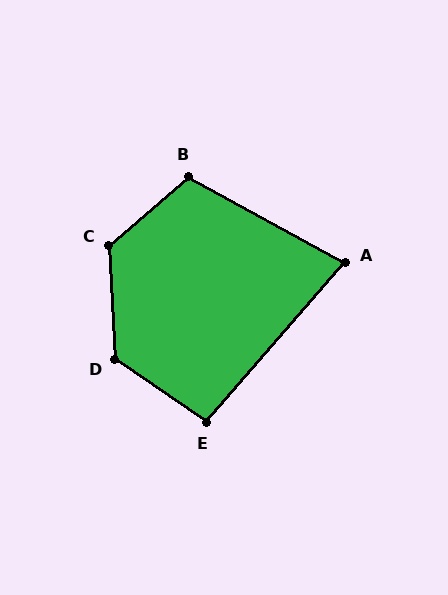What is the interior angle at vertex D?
Approximately 127 degrees (obtuse).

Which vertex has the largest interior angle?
C, at approximately 128 degrees.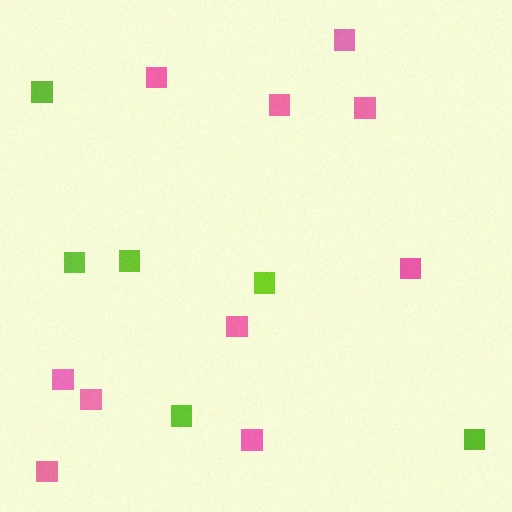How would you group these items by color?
There are 2 groups: one group of pink squares (10) and one group of lime squares (6).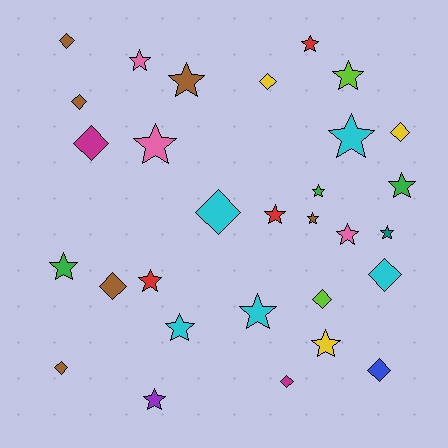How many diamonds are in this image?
There are 12 diamonds.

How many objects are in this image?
There are 30 objects.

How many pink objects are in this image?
There are 3 pink objects.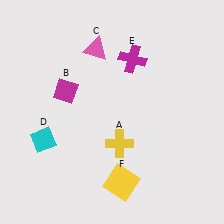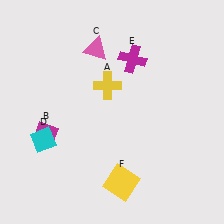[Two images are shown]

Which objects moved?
The objects that moved are: the yellow cross (A), the magenta diamond (B).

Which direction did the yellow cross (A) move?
The yellow cross (A) moved up.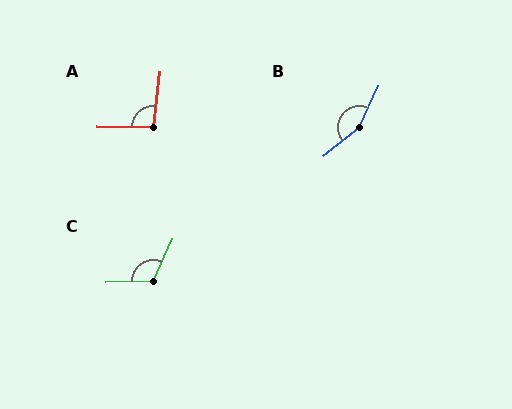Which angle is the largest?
B, at approximately 153 degrees.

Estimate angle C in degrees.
Approximately 115 degrees.